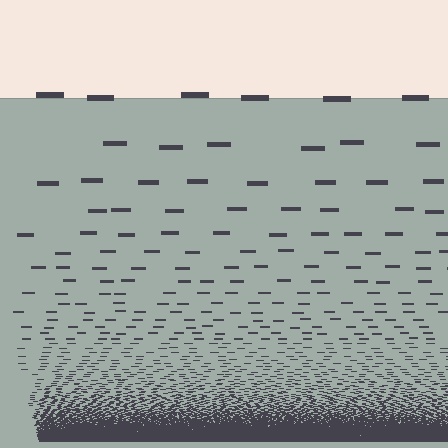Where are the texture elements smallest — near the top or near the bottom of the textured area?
Near the bottom.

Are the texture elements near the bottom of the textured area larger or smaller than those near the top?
Smaller. The gradient is inverted — elements near the bottom are smaller and denser.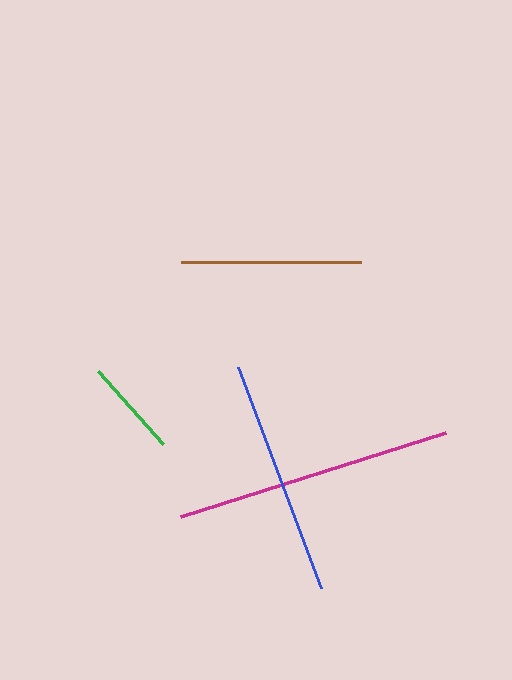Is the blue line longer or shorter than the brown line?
The blue line is longer than the brown line.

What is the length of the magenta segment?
The magenta segment is approximately 278 pixels long.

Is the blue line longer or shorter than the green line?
The blue line is longer than the green line.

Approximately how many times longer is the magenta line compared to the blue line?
The magenta line is approximately 1.2 times the length of the blue line.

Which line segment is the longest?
The magenta line is the longest at approximately 278 pixels.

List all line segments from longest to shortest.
From longest to shortest: magenta, blue, brown, green.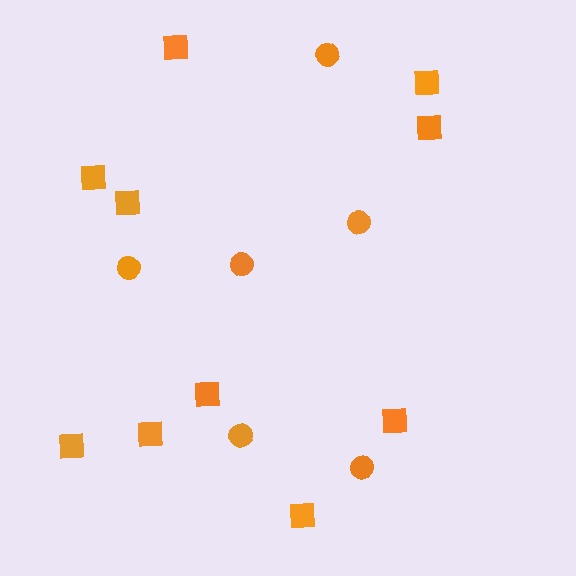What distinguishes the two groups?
There are 2 groups: one group of circles (6) and one group of squares (10).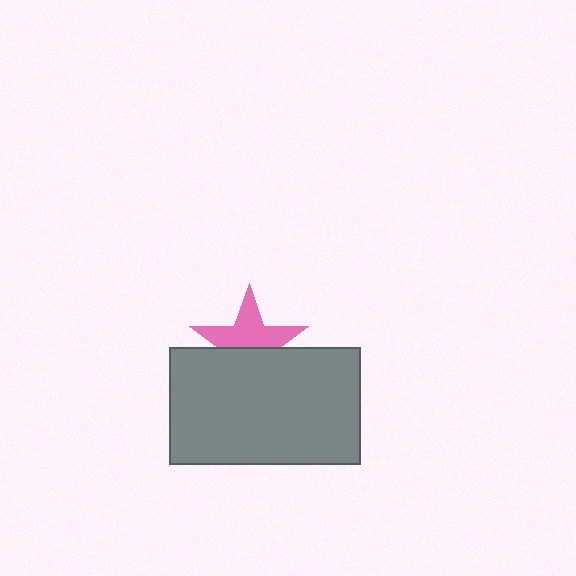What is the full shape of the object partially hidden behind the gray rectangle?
The partially hidden object is a pink star.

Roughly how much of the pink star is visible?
About half of it is visible (roughly 57%).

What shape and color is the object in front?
The object in front is a gray rectangle.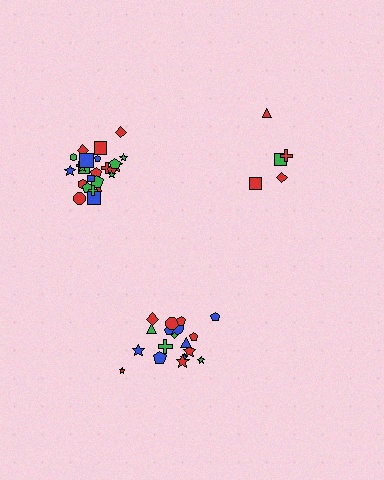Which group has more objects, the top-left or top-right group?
The top-left group.